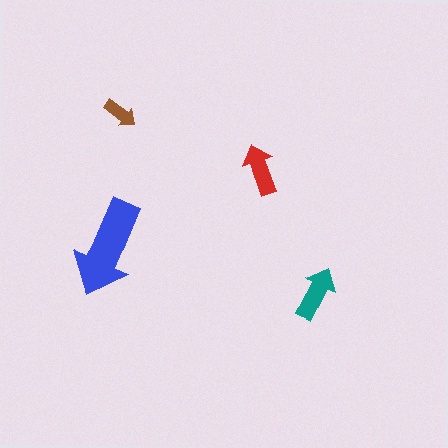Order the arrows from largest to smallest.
the blue one, the teal one, the red one, the brown one.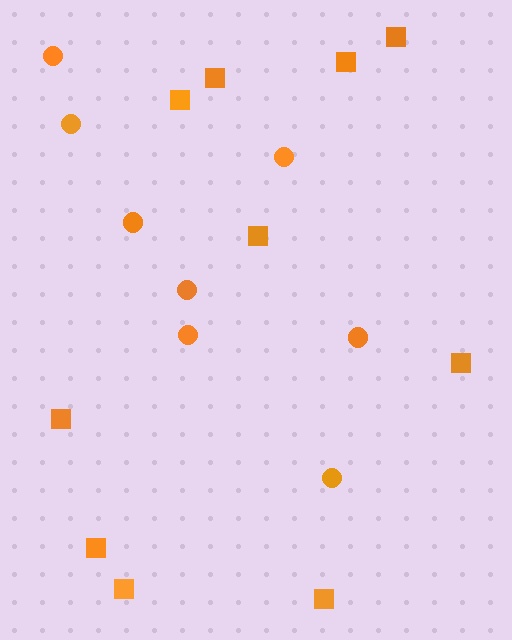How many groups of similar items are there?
There are 2 groups: one group of squares (10) and one group of circles (8).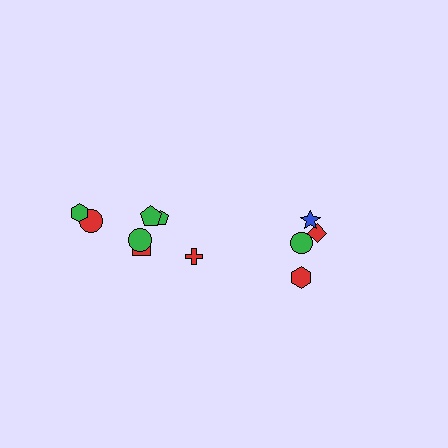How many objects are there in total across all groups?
There are 11 objects.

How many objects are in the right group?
There are 4 objects.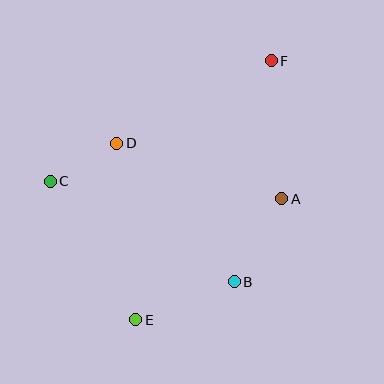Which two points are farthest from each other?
Points E and F are farthest from each other.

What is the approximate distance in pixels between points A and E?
The distance between A and E is approximately 190 pixels.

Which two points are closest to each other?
Points C and D are closest to each other.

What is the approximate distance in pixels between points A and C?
The distance between A and C is approximately 232 pixels.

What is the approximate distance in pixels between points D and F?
The distance between D and F is approximately 175 pixels.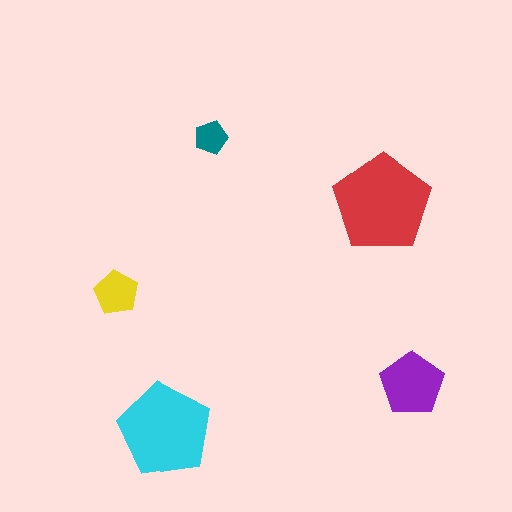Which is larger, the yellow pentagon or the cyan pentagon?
The cyan one.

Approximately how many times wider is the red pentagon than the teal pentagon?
About 3 times wider.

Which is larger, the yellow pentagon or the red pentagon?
The red one.